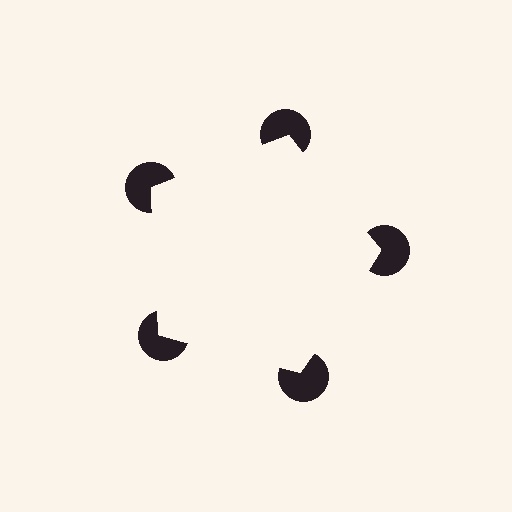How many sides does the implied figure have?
5 sides.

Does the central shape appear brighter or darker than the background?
It typically appears slightly brighter than the background, even though no actual brightness change is drawn.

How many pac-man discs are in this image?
There are 5 — one at each vertex of the illusory pentagon.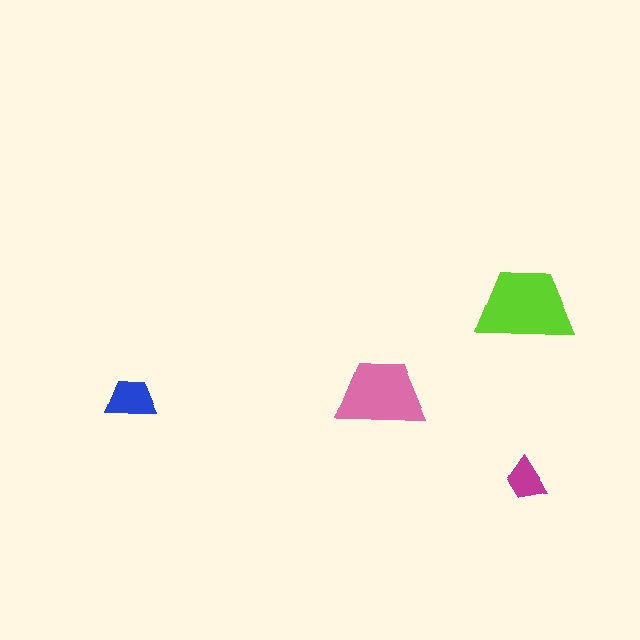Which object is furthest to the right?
The magenta trapezoid is rightmost.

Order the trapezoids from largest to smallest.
the lime one, the pink one, the blue one, the magenta one.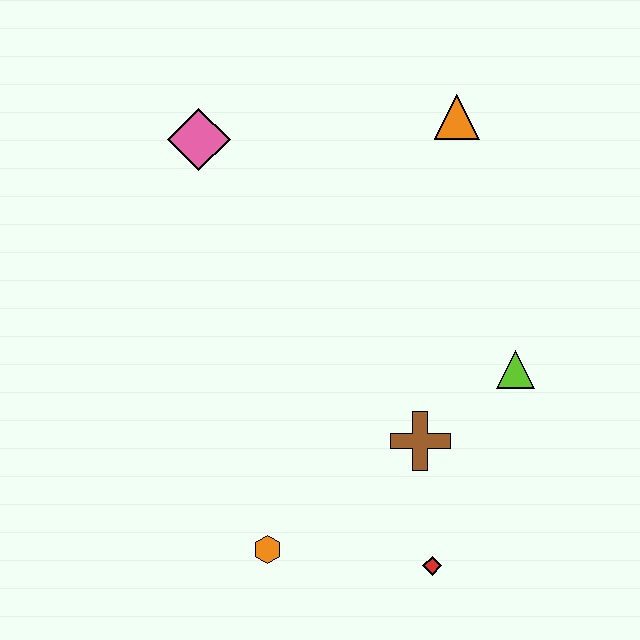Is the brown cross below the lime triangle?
Yes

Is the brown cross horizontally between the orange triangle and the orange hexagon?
Yes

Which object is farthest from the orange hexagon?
The orange triangle is farthest from the orange hexagon.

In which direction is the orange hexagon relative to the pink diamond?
The orange hexagon is below the pink diamond.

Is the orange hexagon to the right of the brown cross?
No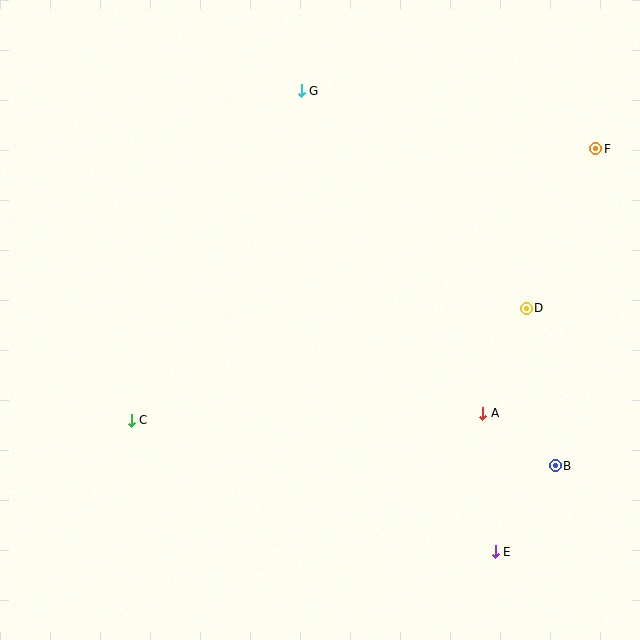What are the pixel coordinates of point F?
Point F is at (596, 149).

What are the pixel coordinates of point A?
Point A is at (483, 413).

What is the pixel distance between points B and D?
The distance between B and D is 160 pixels.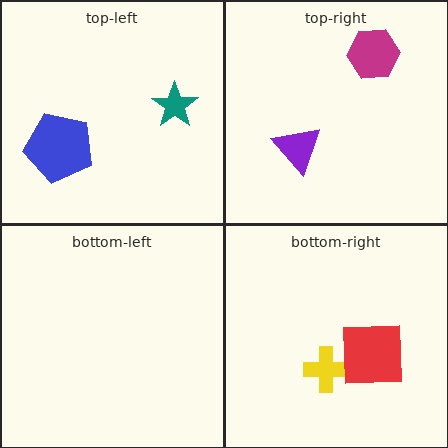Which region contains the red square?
The bottom-right region.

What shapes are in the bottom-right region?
The yellow cross, the red square.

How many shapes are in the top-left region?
2.